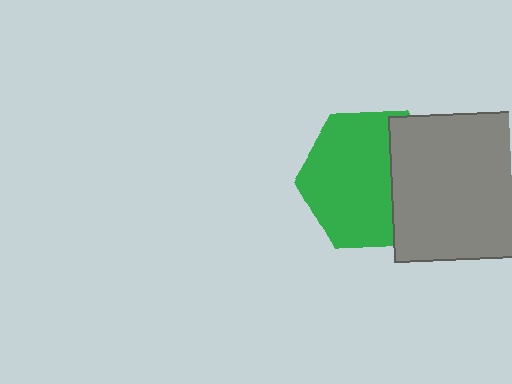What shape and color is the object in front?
The object in front is a gray square.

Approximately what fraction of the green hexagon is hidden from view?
Roughly 33% of the green hexagon is hidden behind the gray square.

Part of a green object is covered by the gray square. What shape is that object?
It is a hexagon.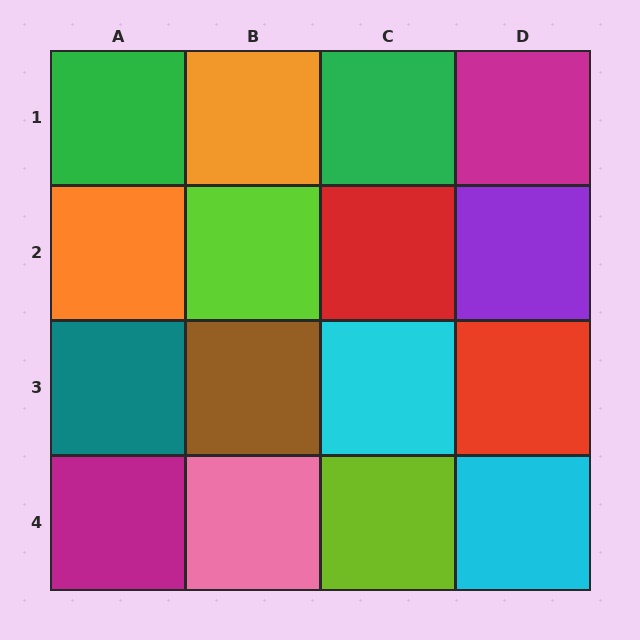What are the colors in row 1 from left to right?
Green, orange, green, magenta.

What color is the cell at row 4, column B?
Pink.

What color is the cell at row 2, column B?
Lime.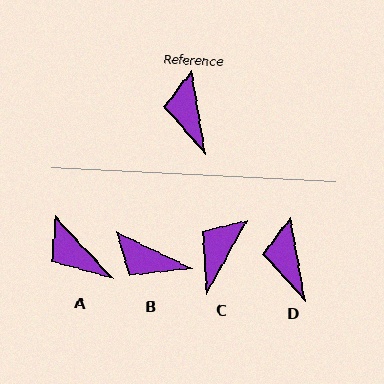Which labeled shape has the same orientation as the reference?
D.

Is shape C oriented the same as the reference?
No, it is off by about 38 degrees.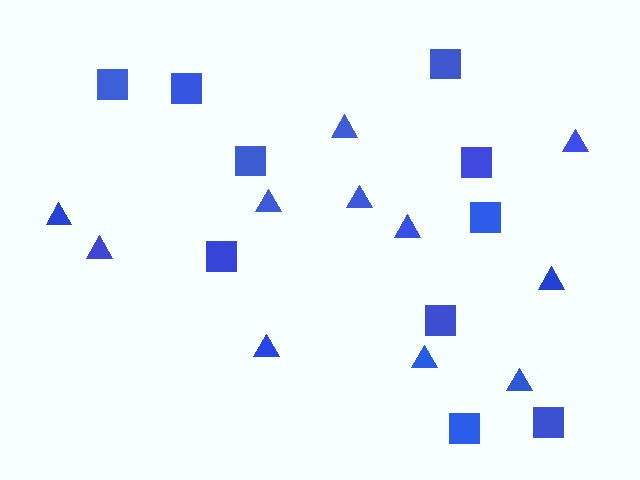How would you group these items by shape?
There are 2 groups: one group of squares (10) and one group of triangles (11).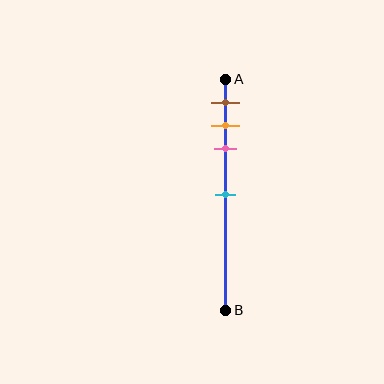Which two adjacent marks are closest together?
The orange and pink marks are the closest adjacent pair.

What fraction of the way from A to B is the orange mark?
The orange mark is approximately 20% (0.2) of the way from A to B.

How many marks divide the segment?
There are 4 marks dividing the segment.